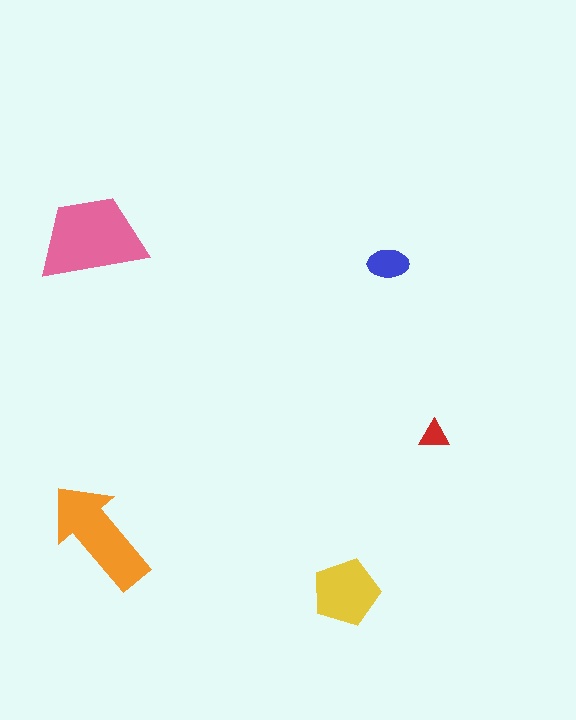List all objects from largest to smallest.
The pink trapezoid, the orange arrow, the yellow pentagon, the blue ellipse, the red triangle.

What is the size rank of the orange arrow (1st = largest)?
2nd.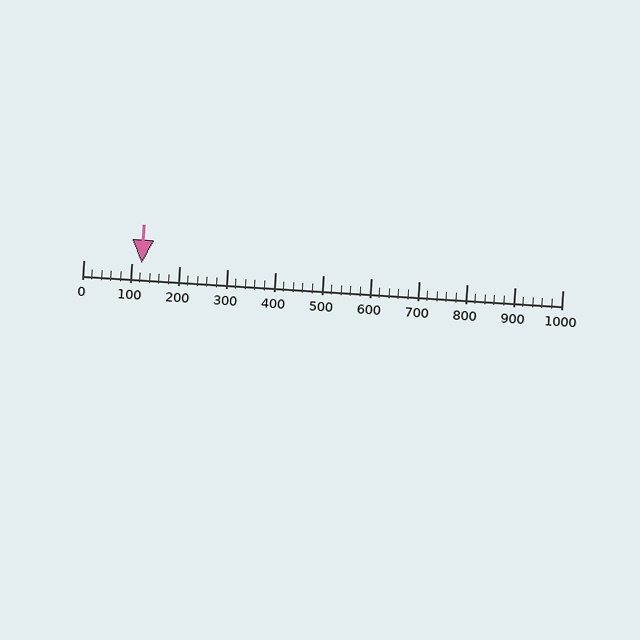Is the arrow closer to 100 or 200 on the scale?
The arrow is closer to 100.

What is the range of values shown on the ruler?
The ruler shows values from 0 to 1000.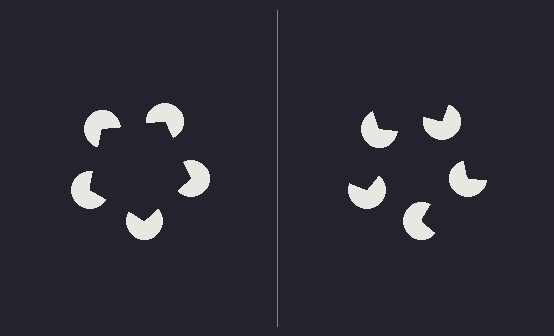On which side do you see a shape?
An illusory pentagon appears on the left side. On the right side the wedge cuts are rotated, so no coherent shape forms.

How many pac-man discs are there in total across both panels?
10 — 5 on each side.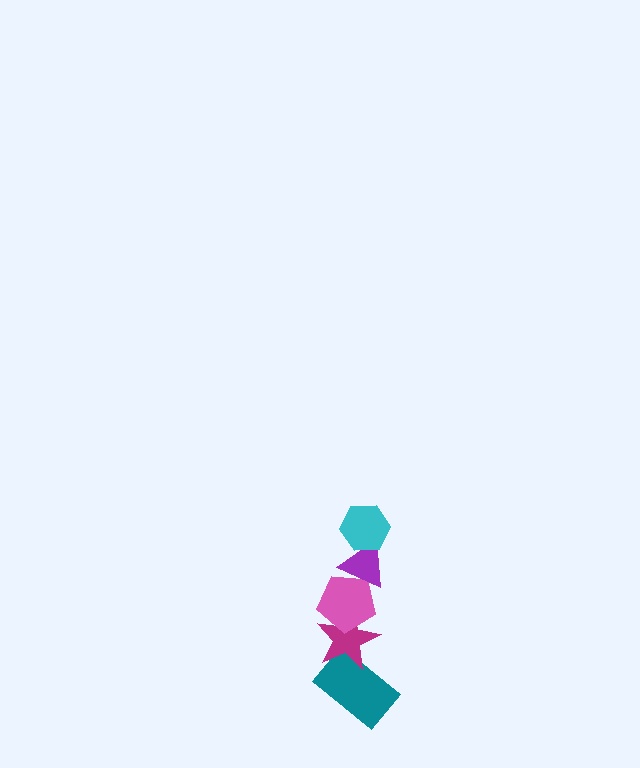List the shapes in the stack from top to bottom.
From top to bottom: the cyan hexagon, the purple triangle, the pink pentagon, the magenta star, the teal rectangle.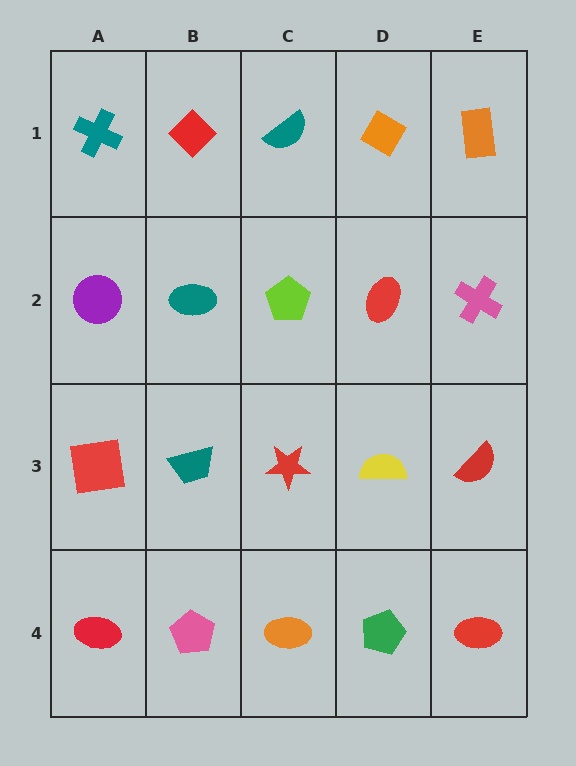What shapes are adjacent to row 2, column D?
An orange diamond (row 1, column D), a yellow semicircle (row 3, column D), a lime pentagon (row 2, column C), a pink cross (row 2, column E).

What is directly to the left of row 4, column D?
An orange ellipse.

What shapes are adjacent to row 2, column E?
An orange rectangle (row 1, column E), a red semicircle (row 3, column E), a red ellipse (row 2, column D).